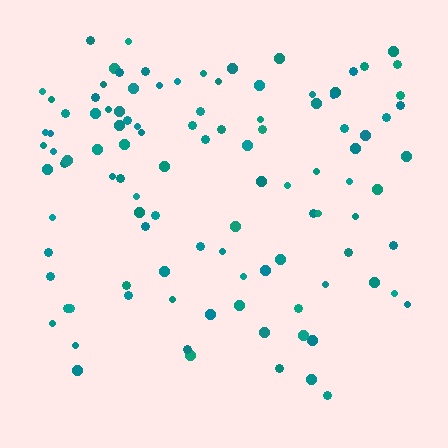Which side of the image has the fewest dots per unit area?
The bottom.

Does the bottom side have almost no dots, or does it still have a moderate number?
Still a moderate number, just noticeably fewer than the top.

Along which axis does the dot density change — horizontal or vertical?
Vertical.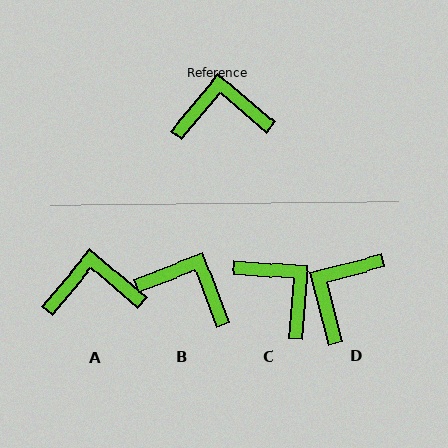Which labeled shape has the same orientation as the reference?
A.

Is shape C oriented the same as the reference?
No, it is off by about 54 degrees.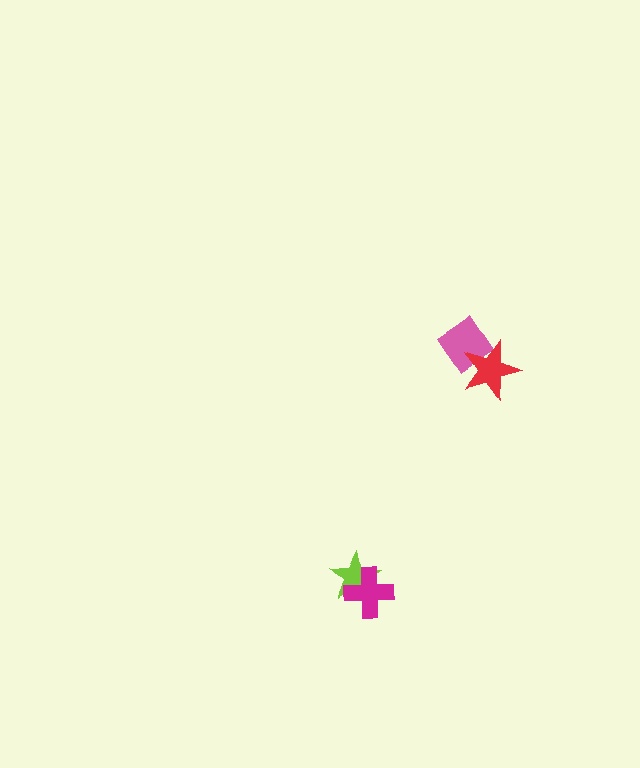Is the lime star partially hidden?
Yes, it is partially covered by another shape.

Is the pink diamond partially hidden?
Yes, it is partially covered by another shape.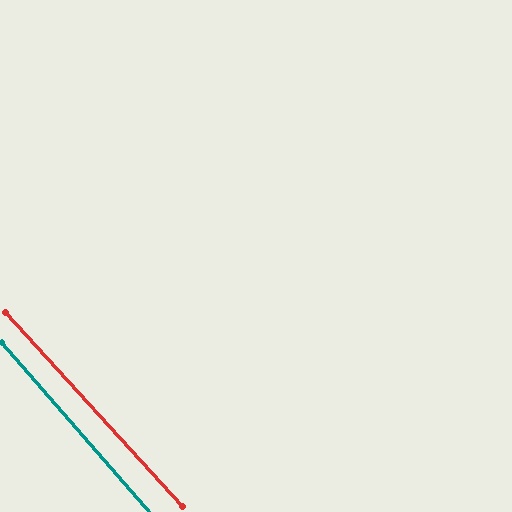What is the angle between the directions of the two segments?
Approximately 1 degree.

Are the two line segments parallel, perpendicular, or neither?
Parallel — their directions differ by only 1.4°.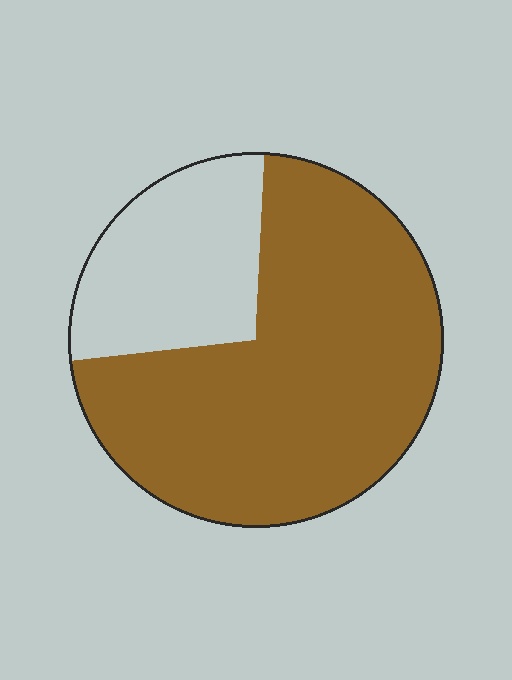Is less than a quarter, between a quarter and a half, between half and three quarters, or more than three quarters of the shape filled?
Between half and three quarters.